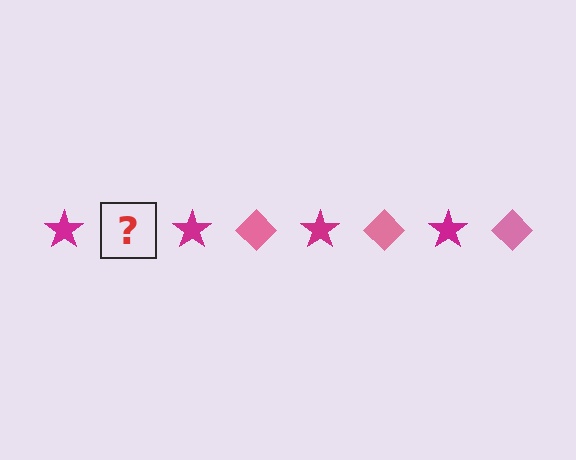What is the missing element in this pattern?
The missing element is a pink diamond.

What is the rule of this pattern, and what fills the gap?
The rule is that the pattern alternates between magenta star and pink diamond. The gap should be filled with a pink diamond.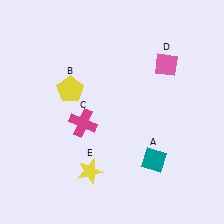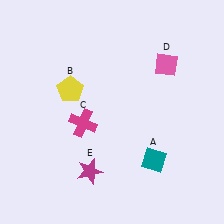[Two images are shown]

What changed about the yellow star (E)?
In Image 1, E is yellow. In Image 2, it changed to magenta.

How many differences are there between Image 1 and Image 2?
There is 1 difference between the two images.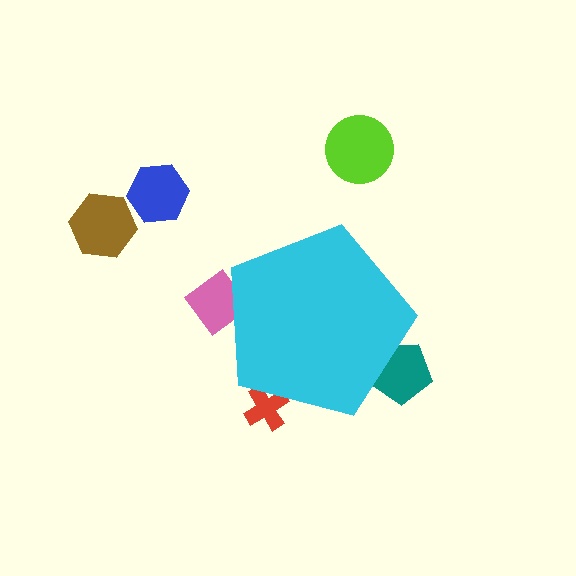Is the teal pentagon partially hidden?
Yes, the teal pentagon is partially hidden behind the cyan pentagon.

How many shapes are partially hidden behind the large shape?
3 shapes are partially hidden.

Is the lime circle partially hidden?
No, the lime circle is fully visible.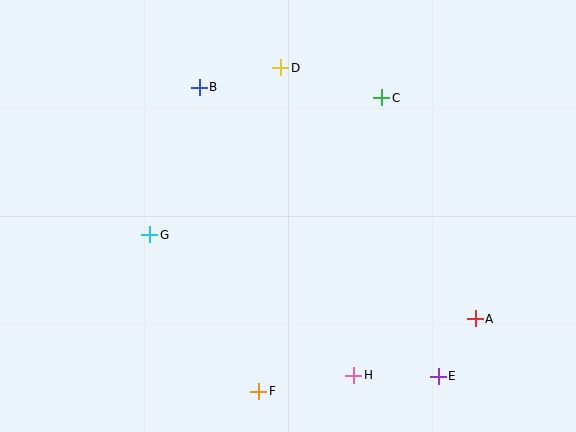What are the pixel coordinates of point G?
Point G is at (150, 235).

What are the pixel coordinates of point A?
Point A is at (475, 319).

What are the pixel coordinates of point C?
Point C is at (382, 98).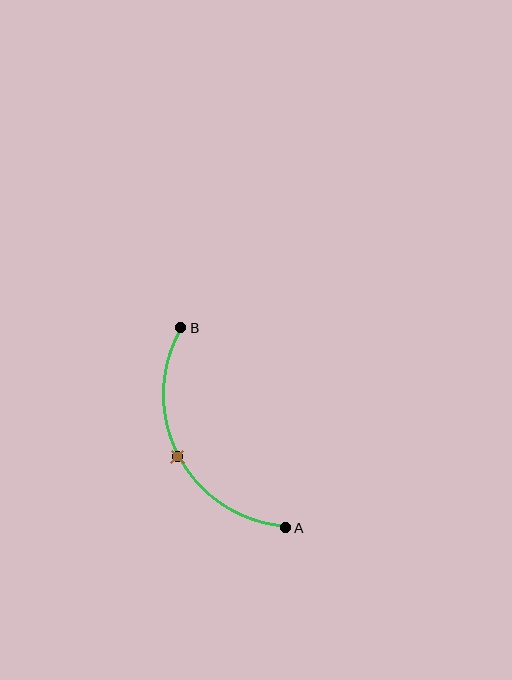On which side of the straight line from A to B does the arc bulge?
The arc bulges to the left of the straight line connecting A and B.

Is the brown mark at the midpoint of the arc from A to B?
Yes. The brown mark lies on the arc at equal arc-length from both A and B — it is the arc midpoint.